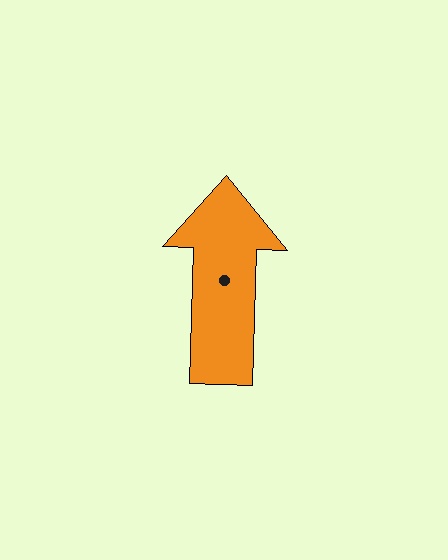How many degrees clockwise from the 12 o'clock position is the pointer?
Approximately 2 degrees.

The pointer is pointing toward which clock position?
Roughly 12 o'clock.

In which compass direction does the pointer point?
North.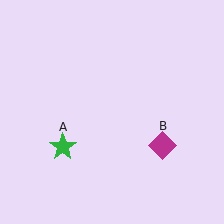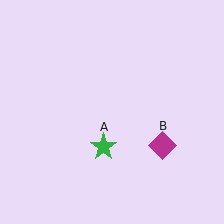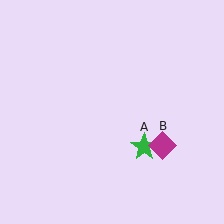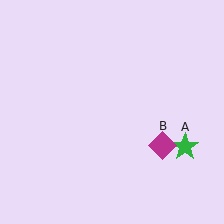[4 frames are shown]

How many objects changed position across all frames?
1 object changed position: green star (object A).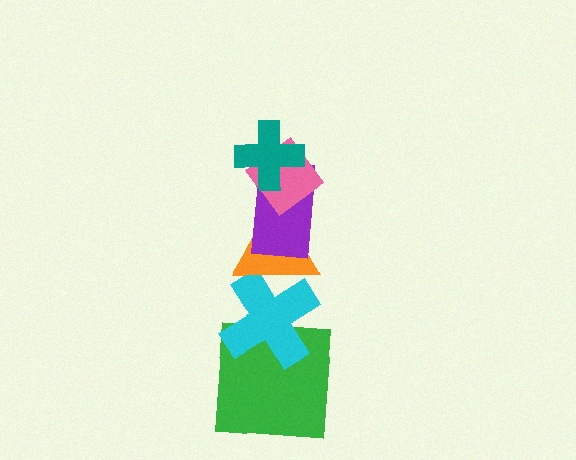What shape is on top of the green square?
The cyan cross is on top of the green square.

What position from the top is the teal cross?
The teal cross is 1st from the top.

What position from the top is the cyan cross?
The cyan cross is 5th from the top.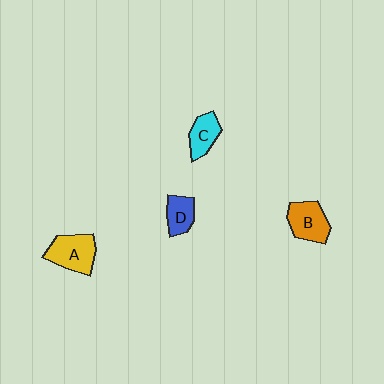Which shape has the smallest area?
Shape D (blue).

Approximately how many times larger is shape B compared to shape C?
Approximately 1.3 times.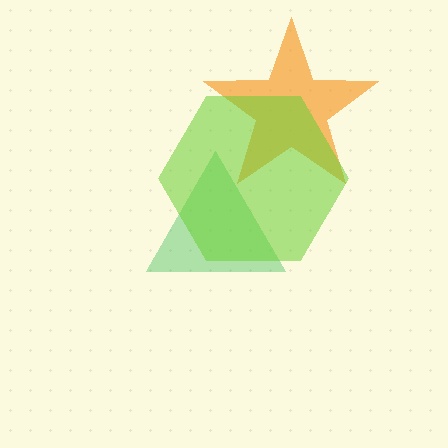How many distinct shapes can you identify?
There are 3 distinct shapes: an orange star, a green triangle, a lime hexagon.